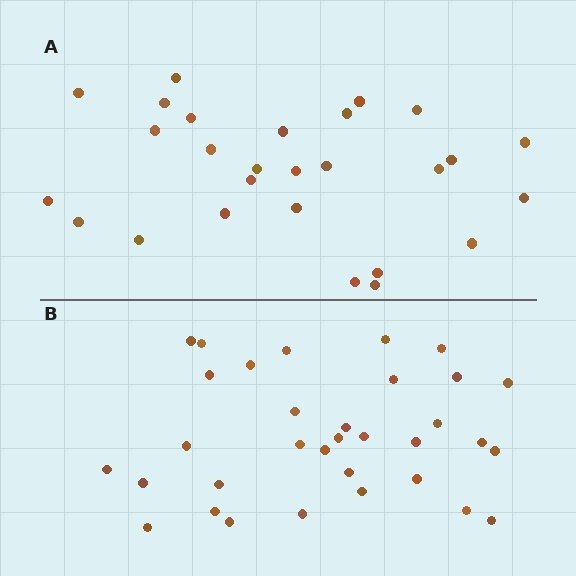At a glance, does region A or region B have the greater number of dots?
Region B (the bottom region) has more dots.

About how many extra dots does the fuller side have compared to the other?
Region B has about 6 more dots than region A.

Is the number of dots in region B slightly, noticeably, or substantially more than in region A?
Region B has only slightly more — the two regions are fairly close. The ratio is roughly 1.2 to 1.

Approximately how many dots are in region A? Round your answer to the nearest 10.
About 30 dots. (The exact count is 27, which rounds to 30.)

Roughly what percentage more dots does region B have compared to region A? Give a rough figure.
About 20% more.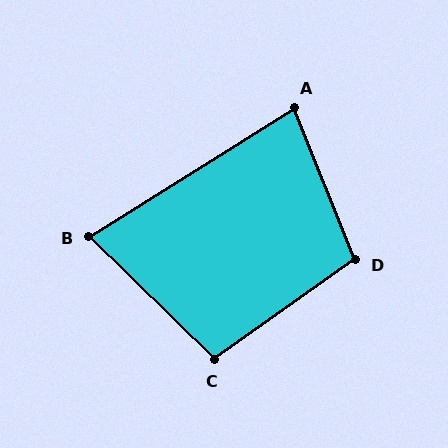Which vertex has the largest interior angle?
D, at approximately 104 degrees.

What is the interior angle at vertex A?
Approximately 80 degrees (acute).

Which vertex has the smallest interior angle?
B, at approximately 76 degrees.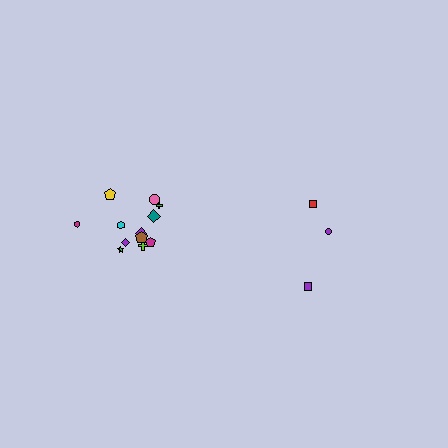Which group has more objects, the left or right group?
The left group.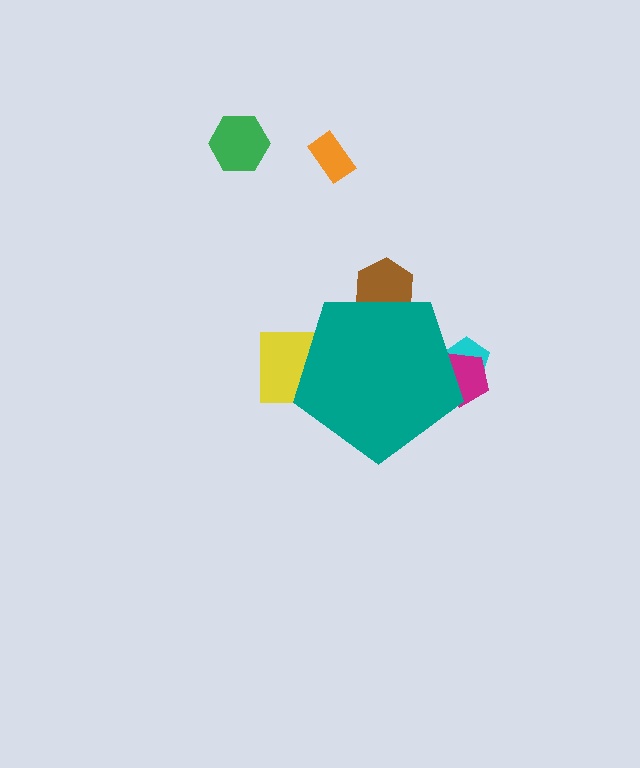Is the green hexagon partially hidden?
No, the green hexagon is fully visible.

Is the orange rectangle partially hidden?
No, the orange rectangle is fully visible.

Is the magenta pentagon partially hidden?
Yes, the magenta pentagon is partially hidden behind the teal pentagon.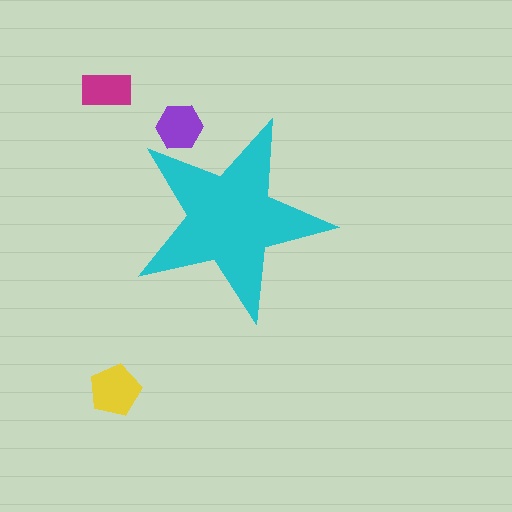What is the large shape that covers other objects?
A cyan star.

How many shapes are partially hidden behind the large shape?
1 shape is partially hidden.